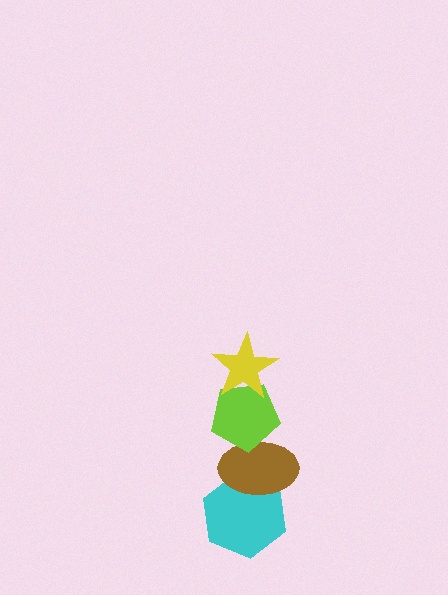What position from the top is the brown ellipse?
The brown ellipse is 3rd from the top.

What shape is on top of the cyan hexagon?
The brown ellipse is on top of the cyan hexagon.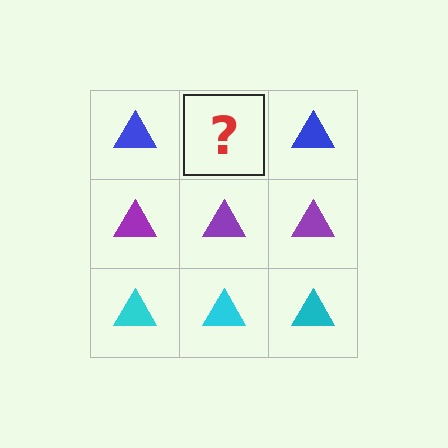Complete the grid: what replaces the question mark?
The question mark should be replaced with a blue triangle.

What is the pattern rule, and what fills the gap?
The rule is that each row has a consistent color. The gap should be filled with a blue triangle.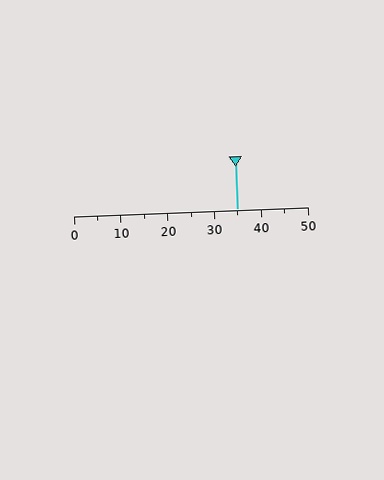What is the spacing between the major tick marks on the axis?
The major ticks are spaced 10 apart.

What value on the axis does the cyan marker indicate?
The marker indicates approximately 35.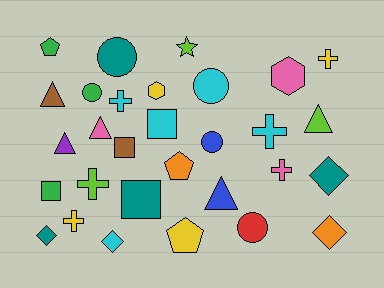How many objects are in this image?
There are 30 objects.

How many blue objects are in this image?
There are 2 blue objects.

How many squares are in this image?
There are 4 squares.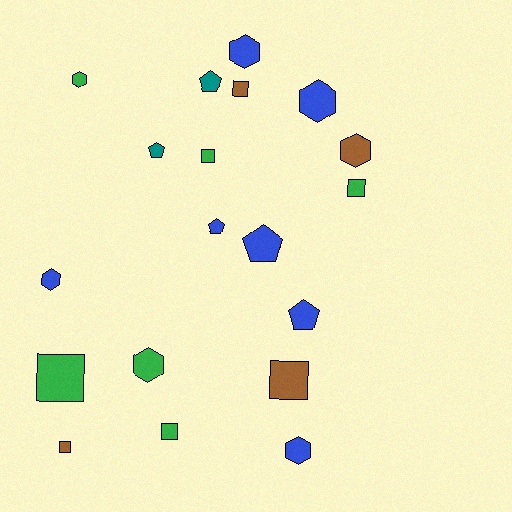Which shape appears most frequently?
Square, with 7 objects.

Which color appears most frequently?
Blue, with 7 objects.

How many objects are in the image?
There are 19 objects.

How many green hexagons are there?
There are 2 green hexagons.